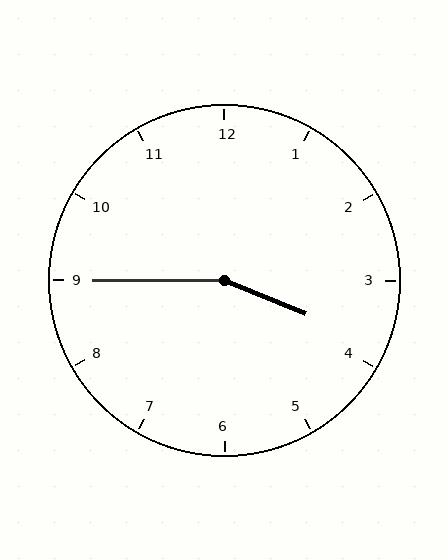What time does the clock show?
3:45.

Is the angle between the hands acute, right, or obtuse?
It is obtuse.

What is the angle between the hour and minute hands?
Approximately 158 degrees.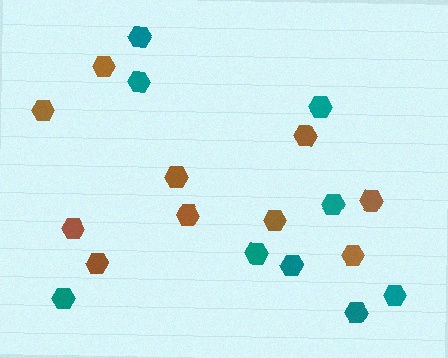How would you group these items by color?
There are 2 groups: one group of teal hexagons (9) and one group of brown hexagons (10).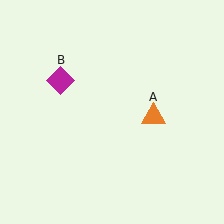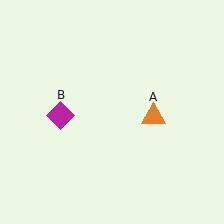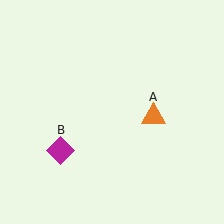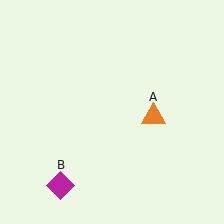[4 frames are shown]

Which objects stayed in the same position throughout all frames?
Orange triangle (object A) remained stationary.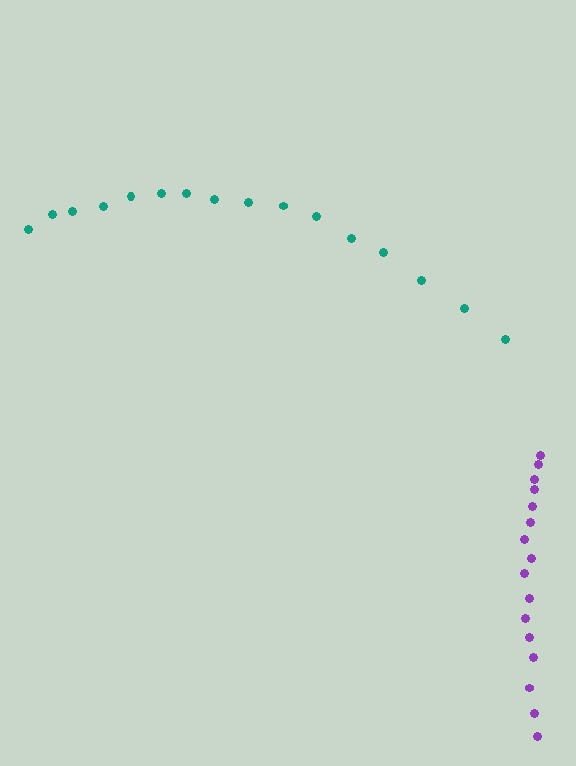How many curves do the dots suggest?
There are 2 distinct paths.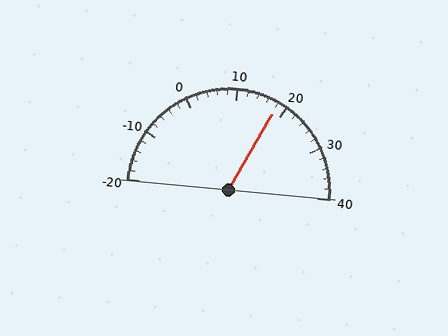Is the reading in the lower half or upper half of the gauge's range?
The reading is in the upper half of the range (-20 to 40).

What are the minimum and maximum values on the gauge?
The gauge ranges from -20 to 40.